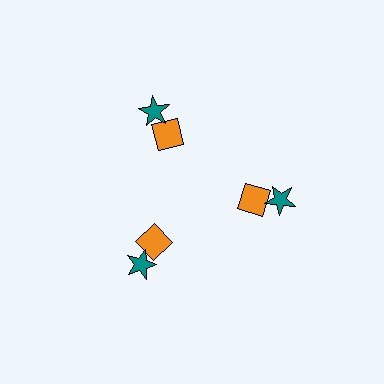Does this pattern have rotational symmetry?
Yes, this pattern has 3-fold rotational symmetry. It looks the same after rotating 120 degrees around the center.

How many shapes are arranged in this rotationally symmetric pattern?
There are 6 shapes, arranged in 3 groups of 2.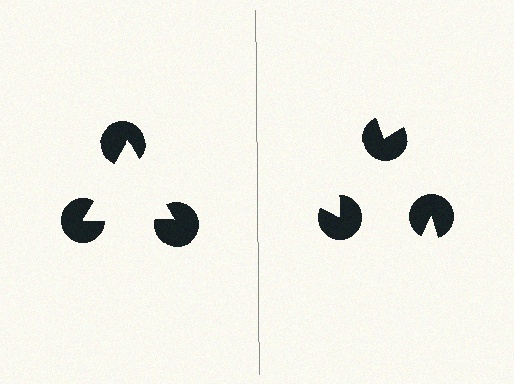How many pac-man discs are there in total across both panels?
6 — 3 on each side.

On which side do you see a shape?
An illusory triangle appears on the left side. On the right side the wedge cuts are rotated, so no coherent shape forms.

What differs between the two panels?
The pac-man discs are positioned identically on both sides; only the wedge orientations differ. On the left they align to a triangle; on the right they are misaligned.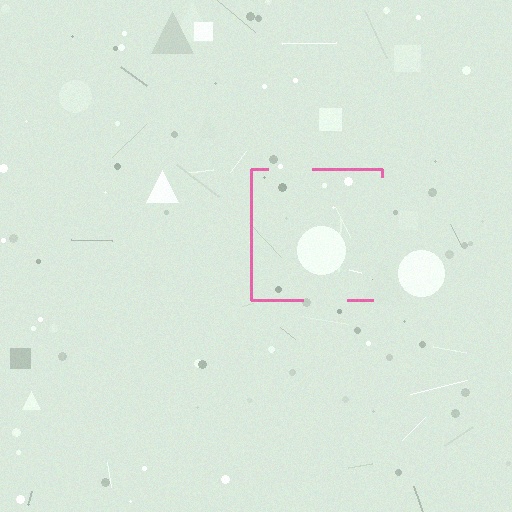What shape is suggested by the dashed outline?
The dashed outline suggests a square.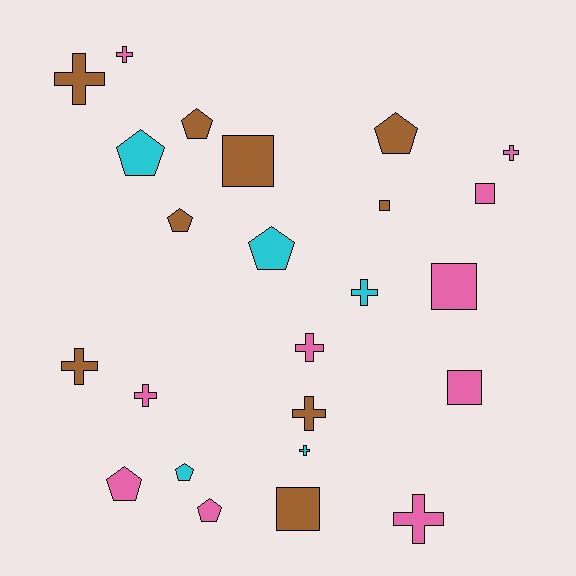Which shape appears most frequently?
Cross, with 10 objects.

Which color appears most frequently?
Pink, with 10 objects.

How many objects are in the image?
There are 24 objects.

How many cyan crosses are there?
There are 2 cyan crosses.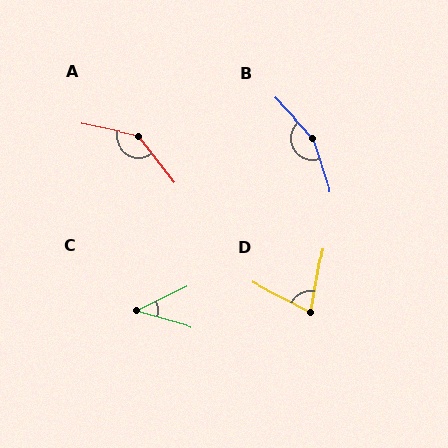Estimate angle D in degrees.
Approximately 73 degrees.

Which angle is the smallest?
C, at approximately 42 degrees.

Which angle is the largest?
B, at approximately 156 degrees.